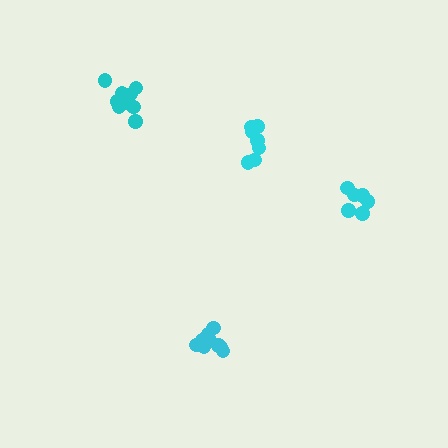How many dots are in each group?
Group 1: 10 dots, Group 2: 11 dots, Group 3: 6 dots, Group 4: 7 dots (34 total).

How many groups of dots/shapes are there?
There are 4 groups.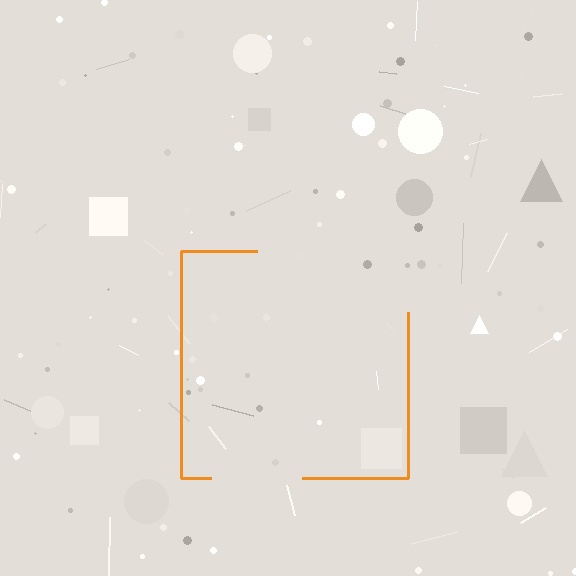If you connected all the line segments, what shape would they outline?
They would outline a square.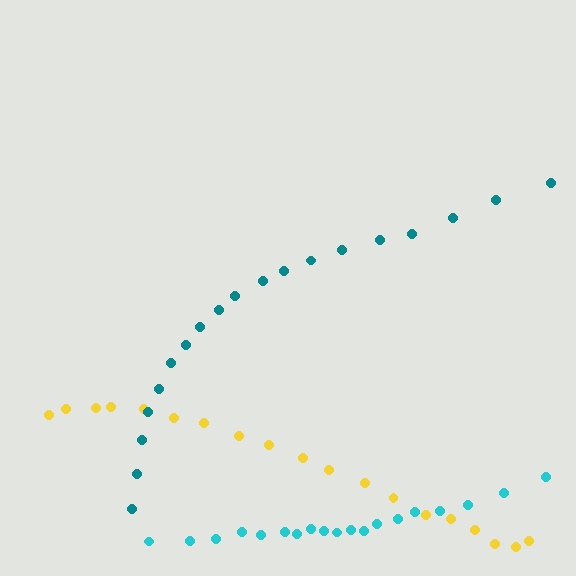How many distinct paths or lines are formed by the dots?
There are 3 distinct paths.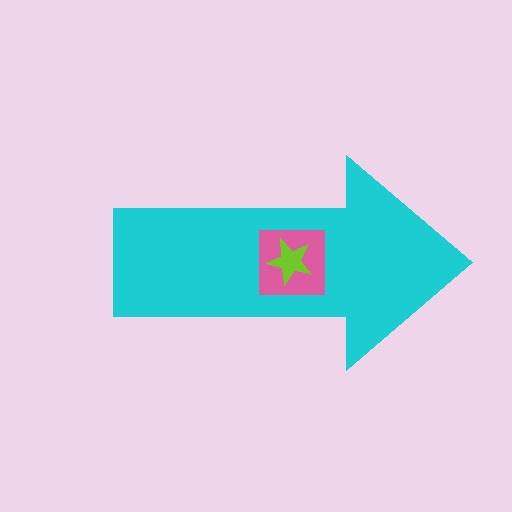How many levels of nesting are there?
3.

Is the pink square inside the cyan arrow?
Yes.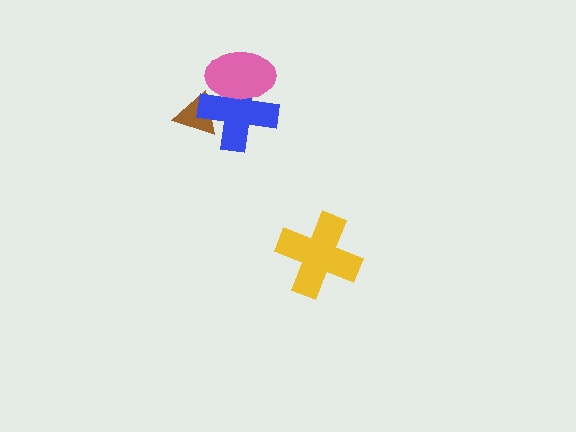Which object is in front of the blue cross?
The pink ellipse is in front of the blue cross.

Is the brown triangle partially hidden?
Yes, it is partially covered by another shape.